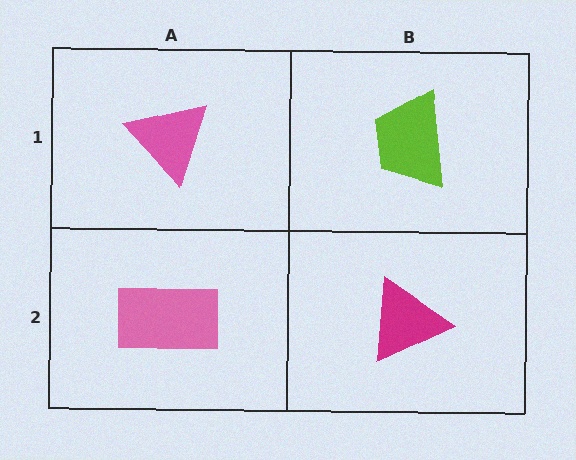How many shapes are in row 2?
2 shapes.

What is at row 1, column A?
A pink triangle.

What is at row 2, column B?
A magenta triangle.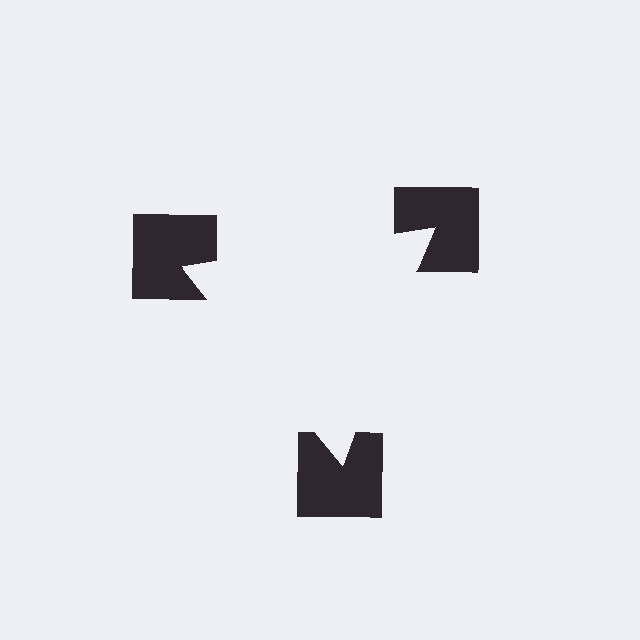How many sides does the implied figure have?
3 sides.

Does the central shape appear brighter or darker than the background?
It typically appears slightly brighter than the background, even though no actual brightness change is drawn.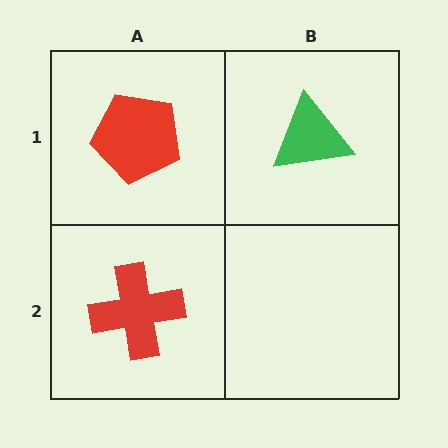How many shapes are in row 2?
1 shape.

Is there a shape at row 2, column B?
No, that cell is empty.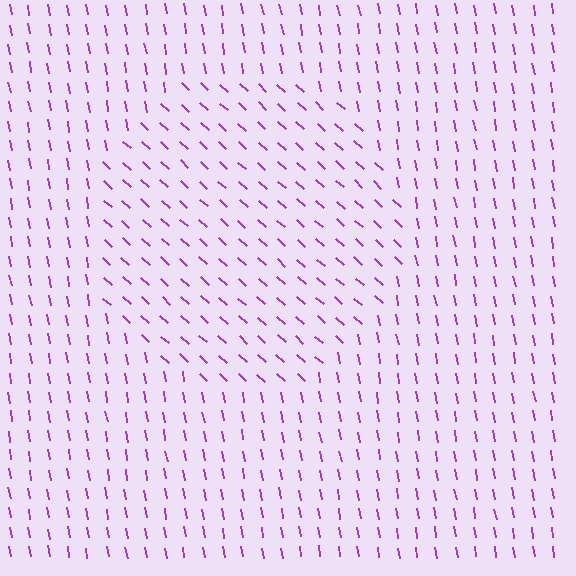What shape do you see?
I see a circle.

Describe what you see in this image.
The image is filled with small purple line segments. A circle region in the image has lines oriented differently from the surrounding lines, creating a visible texture boundary.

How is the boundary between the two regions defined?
The boundary is defined purely by a change in line orientation (approximately 38 degrees difference). All lines are the same color and thickness.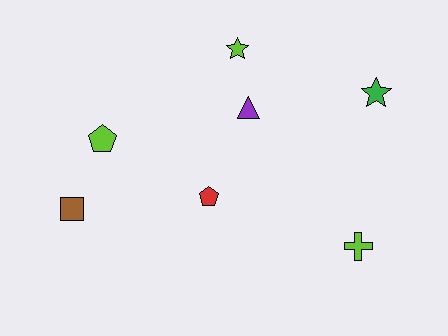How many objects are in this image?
There are 7 objects.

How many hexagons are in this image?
There are no hexagons.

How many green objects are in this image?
There is 1 green object.